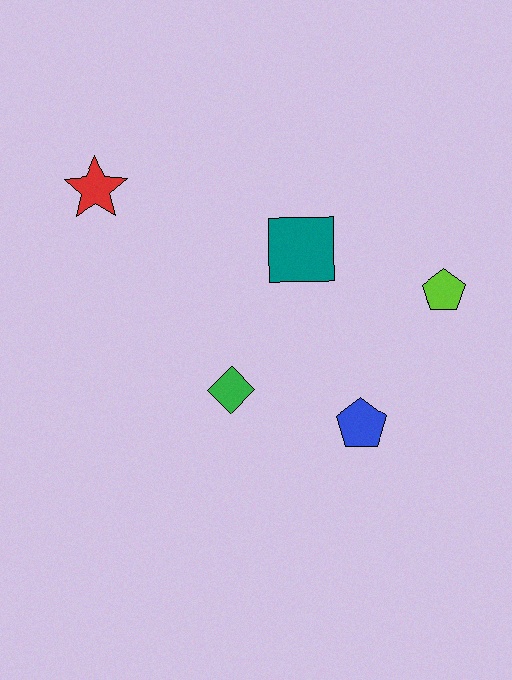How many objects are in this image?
There are 5 objects.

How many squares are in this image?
There is 1 square.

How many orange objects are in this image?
There are no orange objects.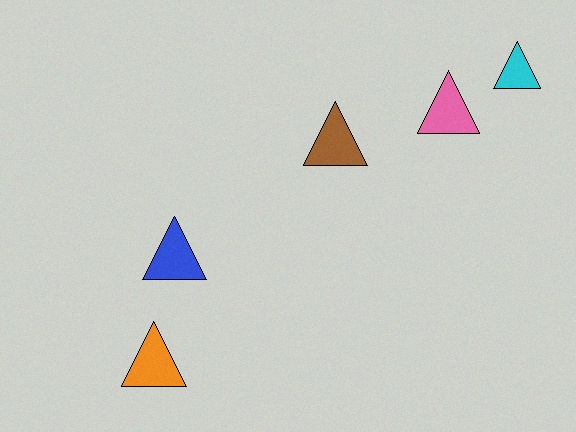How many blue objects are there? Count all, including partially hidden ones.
There is 1 blue object.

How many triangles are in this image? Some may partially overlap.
There are 5 triangles.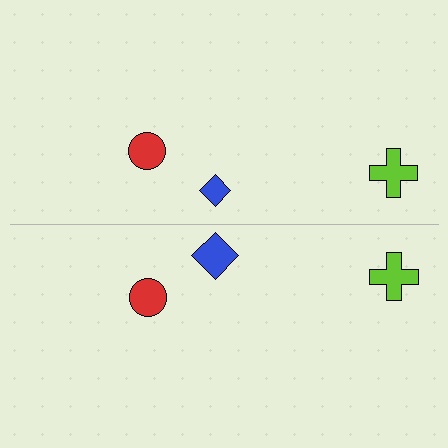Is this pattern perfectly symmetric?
No, the pattern is not perfectly symmetric. The blue diamond on the bottom side has a different size than its mirror counterpart.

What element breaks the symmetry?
The blue diamond on the bottom side has a different size than its mirror counterpart.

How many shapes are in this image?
There are 6 shapes in this image.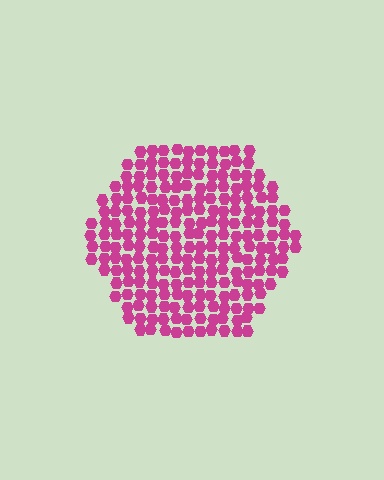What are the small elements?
The small elements are hexagons.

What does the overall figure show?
The overall figure shows a hexagon.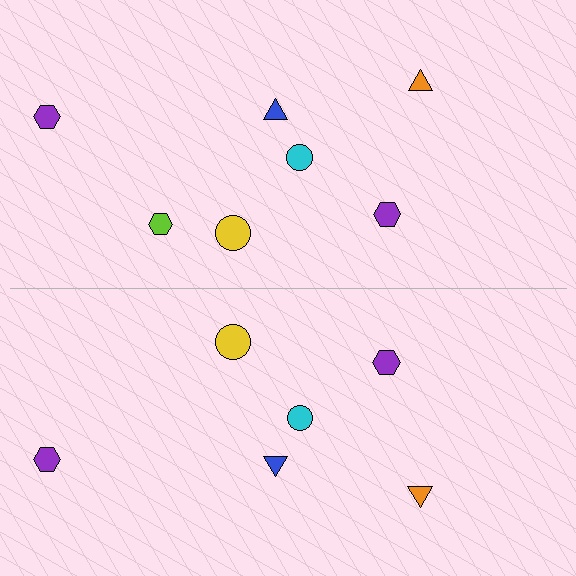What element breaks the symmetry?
A lime hexagon is missing from the bottom side.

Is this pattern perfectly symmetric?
No, the pattern is not perfectly symmetric. A lime hexagon is missing from the bottom side.